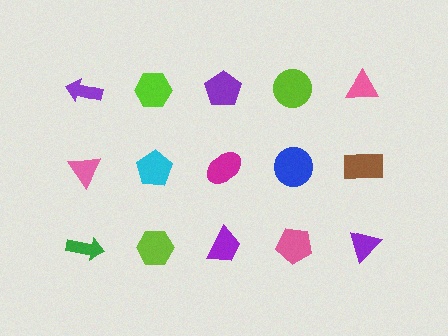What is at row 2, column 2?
A cyan pentagon.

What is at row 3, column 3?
A purple trapezoid.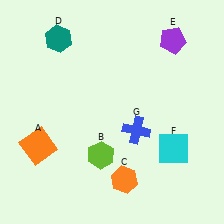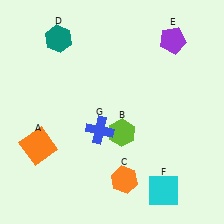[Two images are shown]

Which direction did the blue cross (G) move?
The blue cross (G) moved left.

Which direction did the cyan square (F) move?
The cyan square (F) moved down.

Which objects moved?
The objects that moved are: the lime hexagon (B), the cyan square (F), the blue cross (G).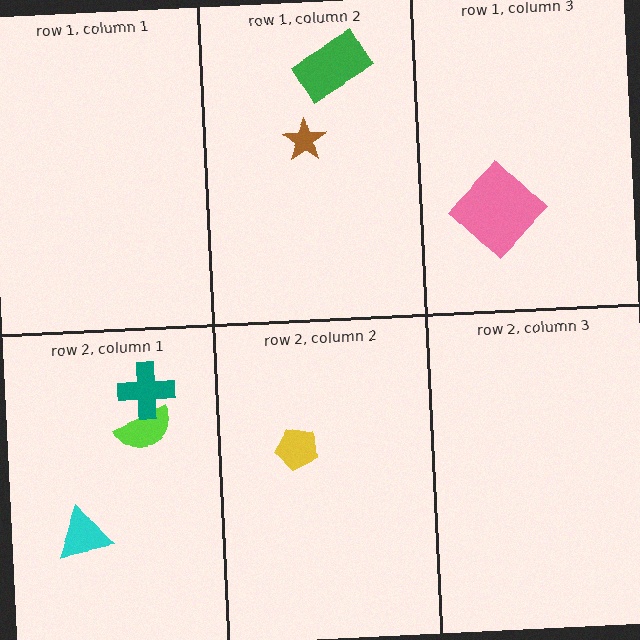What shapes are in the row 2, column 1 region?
The cyan triangle, the lime semicircle, the teal cross.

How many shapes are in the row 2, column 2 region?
1.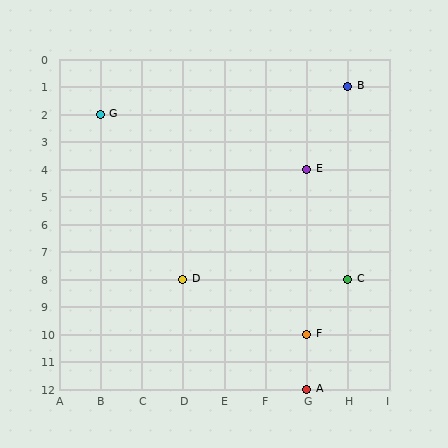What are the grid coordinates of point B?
Point B is at grid coordinates (H, 1).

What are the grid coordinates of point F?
Point F is at grid coordinates (G, 10).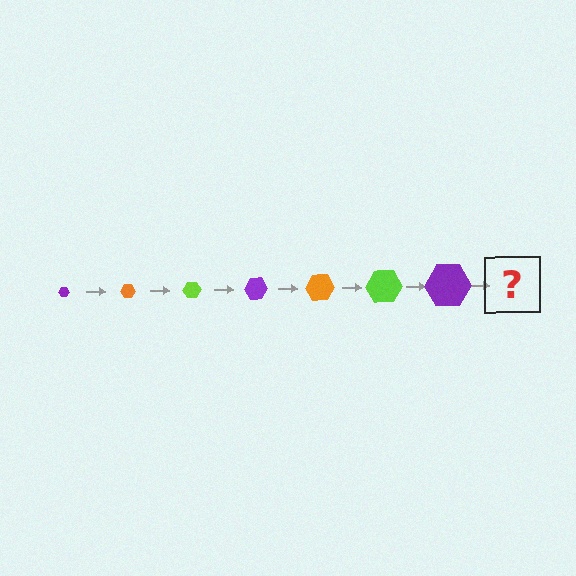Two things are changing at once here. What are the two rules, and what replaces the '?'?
The two rules are that the hexagon grows larger each step and the color cycles through purple, orange, and lime. The '?' should be an orange hexagon, larger than the previous one.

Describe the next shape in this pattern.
It should be an orange hexagon, larger than the previous one.